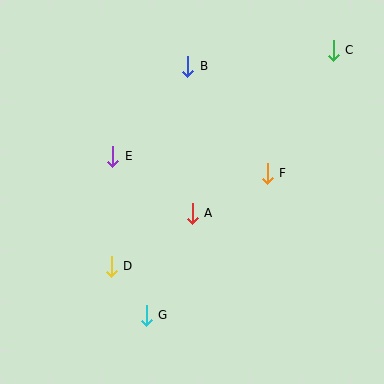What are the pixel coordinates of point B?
Point B is at (188, 66).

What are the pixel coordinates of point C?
Point C is at (333, 50).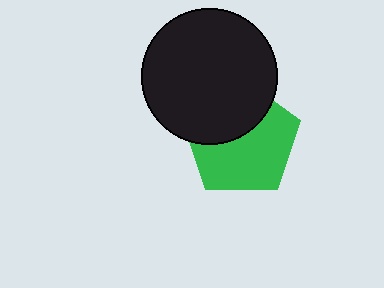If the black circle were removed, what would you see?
You would see the complete green pentagon.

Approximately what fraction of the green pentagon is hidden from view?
Roughly 40% of the green pentagon is hidden behind the black circle.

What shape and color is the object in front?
The object in front is a black circle.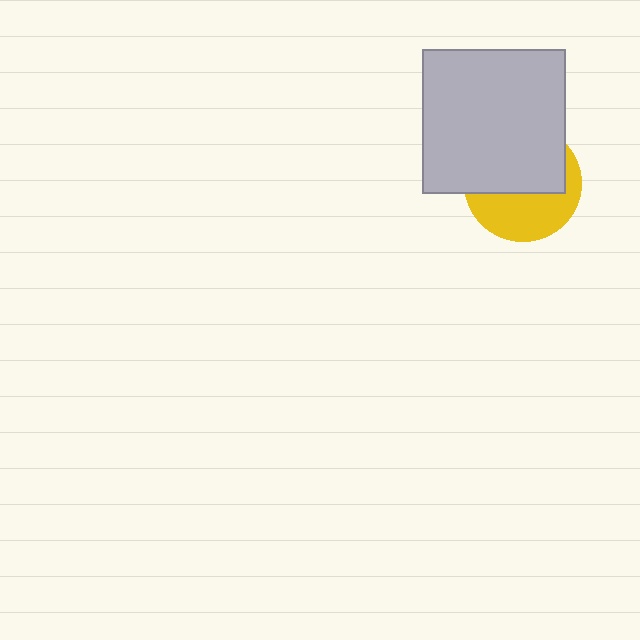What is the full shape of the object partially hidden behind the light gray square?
The partially hidden object is a yellow circle.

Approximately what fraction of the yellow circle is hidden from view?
Roughly 55% of the yellow circle is hidden behind the light gray square.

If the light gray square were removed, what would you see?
You would see the complete yellow circle.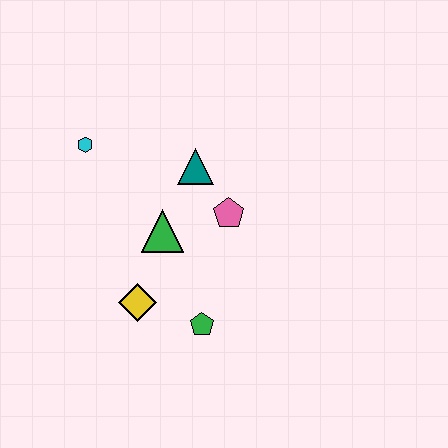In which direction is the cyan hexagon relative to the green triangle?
The cyan hexagon is above the green triangle.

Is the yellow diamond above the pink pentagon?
No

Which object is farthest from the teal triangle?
The green pentagon is farthest from the teal triangle.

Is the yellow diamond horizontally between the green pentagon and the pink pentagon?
No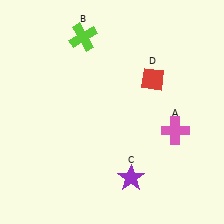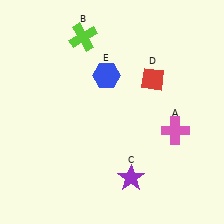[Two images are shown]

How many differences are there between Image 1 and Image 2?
There is 1 difference between the two images.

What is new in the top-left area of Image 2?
A blue hexagon (E) was added in the top-left area of Image 2.